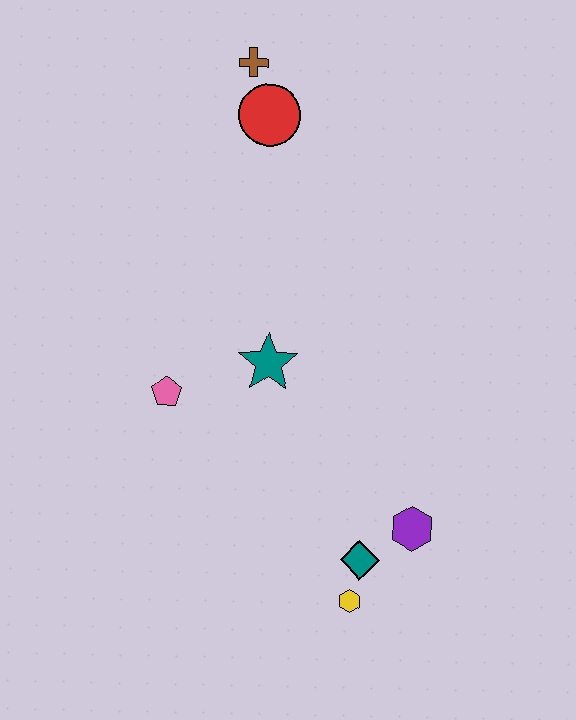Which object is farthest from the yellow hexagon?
The brown cross is farthest from the yellow hexagon.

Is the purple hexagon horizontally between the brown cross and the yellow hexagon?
No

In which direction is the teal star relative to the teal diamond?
The teal star is above the teal diamond.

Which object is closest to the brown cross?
The red circle is closest to the brown cross.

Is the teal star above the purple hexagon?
Yes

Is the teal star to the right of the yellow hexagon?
No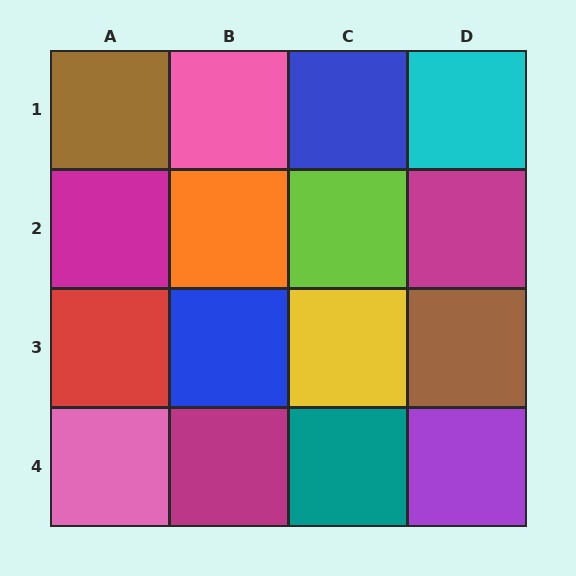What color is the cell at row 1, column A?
Brown.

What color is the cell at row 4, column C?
Teal.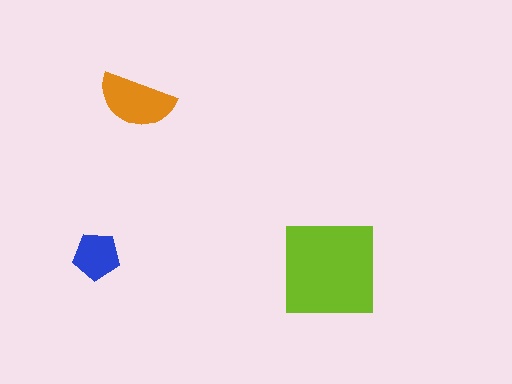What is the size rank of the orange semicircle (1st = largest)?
2nd.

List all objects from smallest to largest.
The blue pentagon, the orange semicircle, the lime square.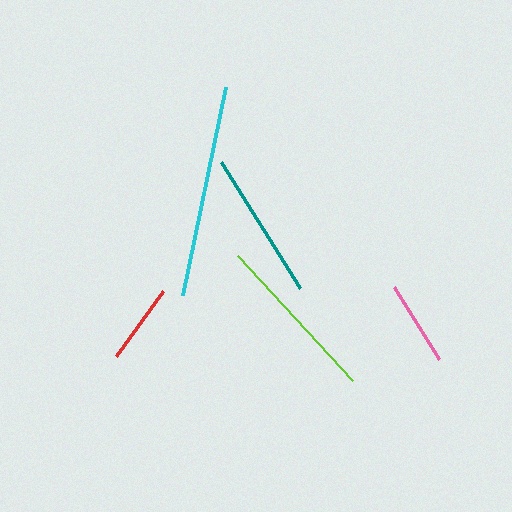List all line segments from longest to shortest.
From longest to shortest: cyan, lime, teal, pink, red.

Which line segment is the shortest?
The red line is the shortest at approximately 81 pixels.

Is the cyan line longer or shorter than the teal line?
The cyan line is longer than the teal line.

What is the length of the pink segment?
The pink segment is approximately 85 pixels long.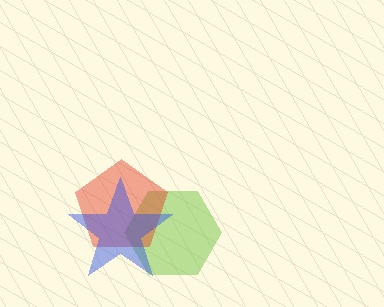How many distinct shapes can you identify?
There are 3 distinct shapes: a lime hexagon, a red pentagon, a blue star.